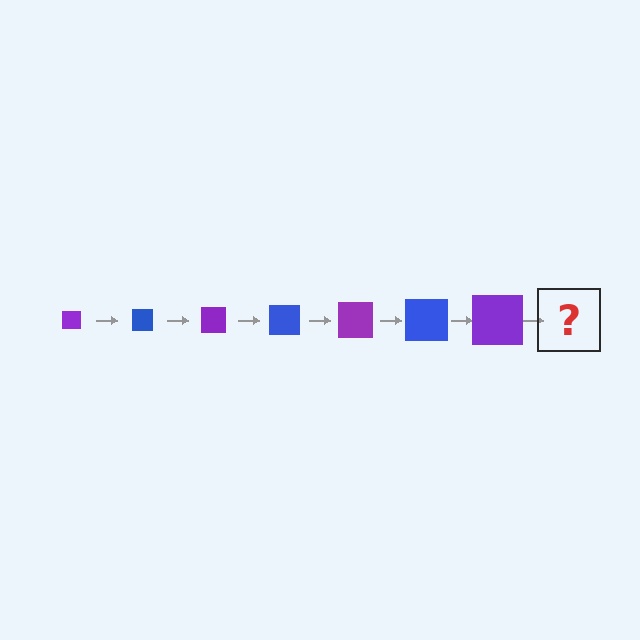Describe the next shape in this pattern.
It should be a blue square, larger than the previous one.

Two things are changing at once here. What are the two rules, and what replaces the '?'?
The two rules are that the square grows larger each step and the color cycles through purple and blue. The '?' should be a blue square, larger than the previous one.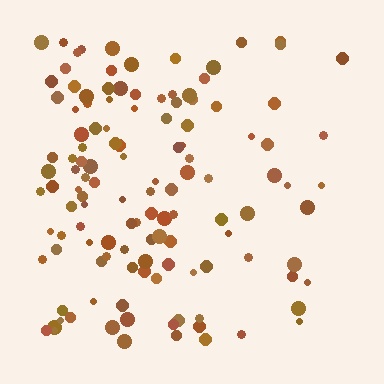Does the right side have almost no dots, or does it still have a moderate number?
Still a moderate number, just noticeably fewer than the left.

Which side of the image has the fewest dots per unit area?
The right.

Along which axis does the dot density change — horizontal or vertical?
Horizontal.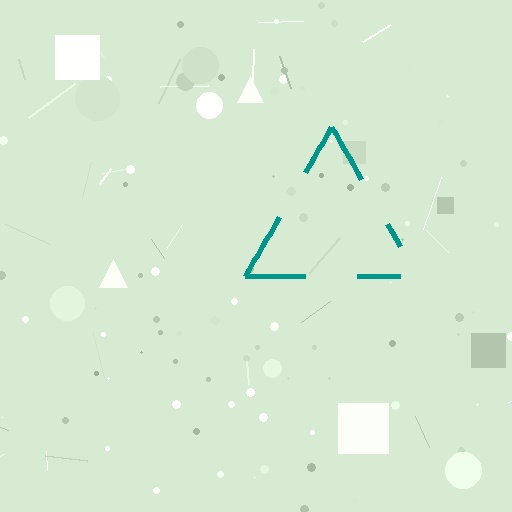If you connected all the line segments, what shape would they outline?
They would outline a triangle.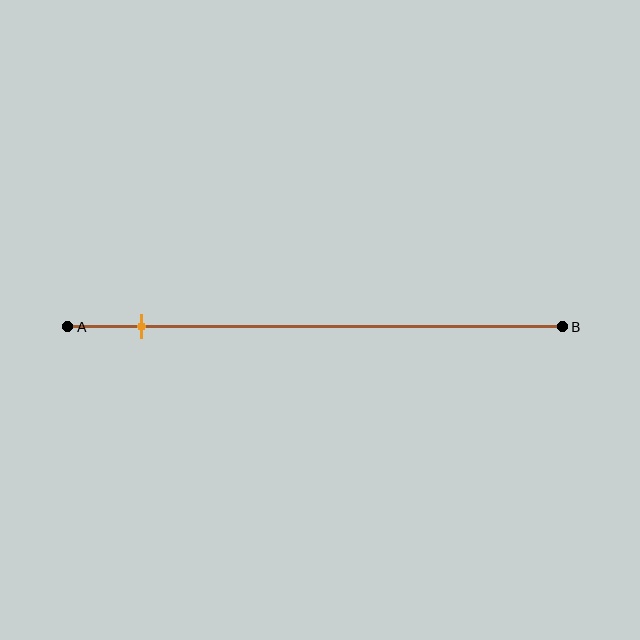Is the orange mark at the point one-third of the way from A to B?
No, the mark is at about 15% from A, not at the 33% one-third point.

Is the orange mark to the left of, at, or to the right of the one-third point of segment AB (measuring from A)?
The orange mark is to the left of the one-third point of segment AB.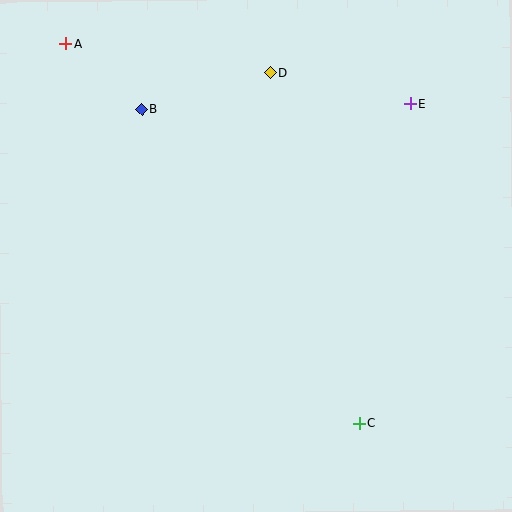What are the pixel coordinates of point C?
Point C is at (359, 423).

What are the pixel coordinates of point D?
Point D is at (271, 72).